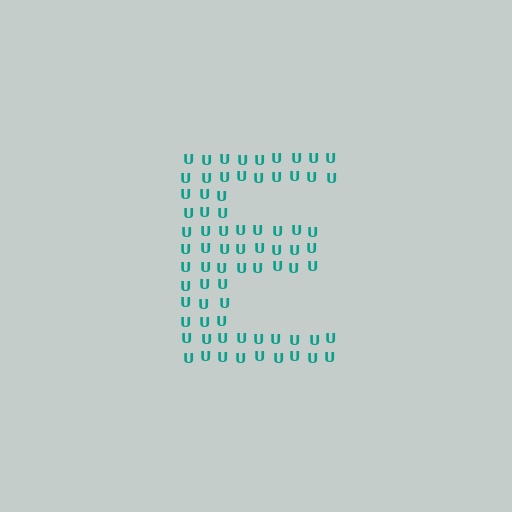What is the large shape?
The large shape is the letter E.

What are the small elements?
The small elements are letter U's.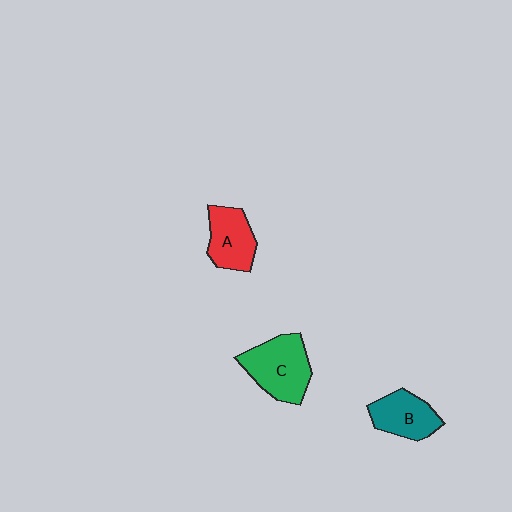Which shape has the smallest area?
Shape B (teal).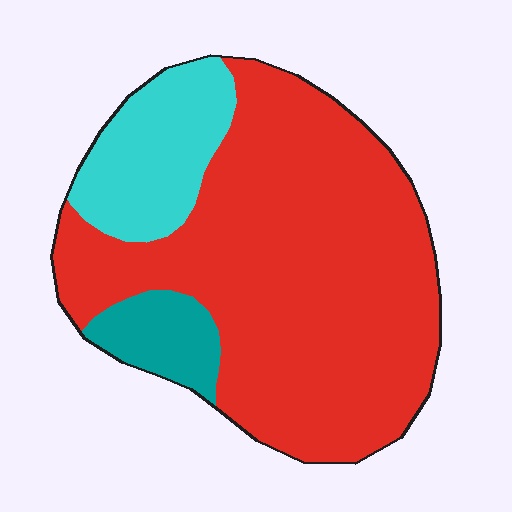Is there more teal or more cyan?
Cyan.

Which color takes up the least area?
Teal, at roughly 10%.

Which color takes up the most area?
Red, at roughly 75%.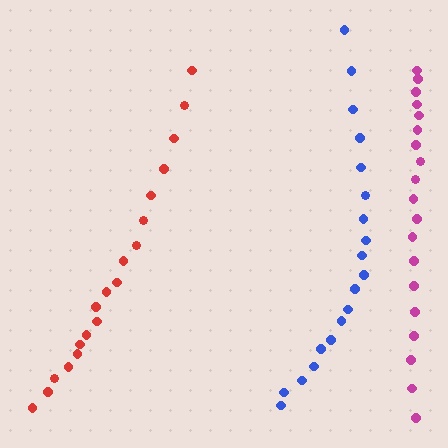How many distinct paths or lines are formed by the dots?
There are 3 distinct paths.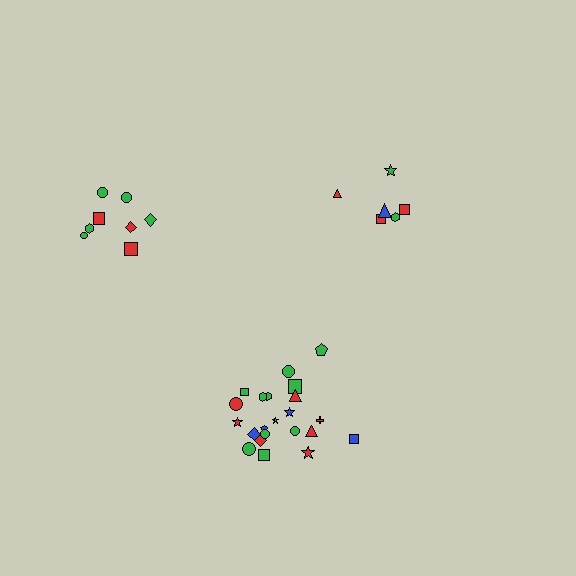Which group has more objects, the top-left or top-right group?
The top-left group.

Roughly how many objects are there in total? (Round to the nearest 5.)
Roughly 35 objects in total.